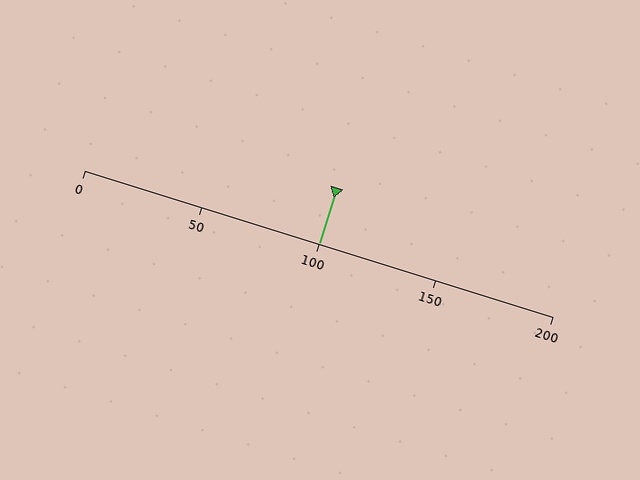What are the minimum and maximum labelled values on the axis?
The axis runs from 0 to 200.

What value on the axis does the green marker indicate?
The marker indicates approximately 100.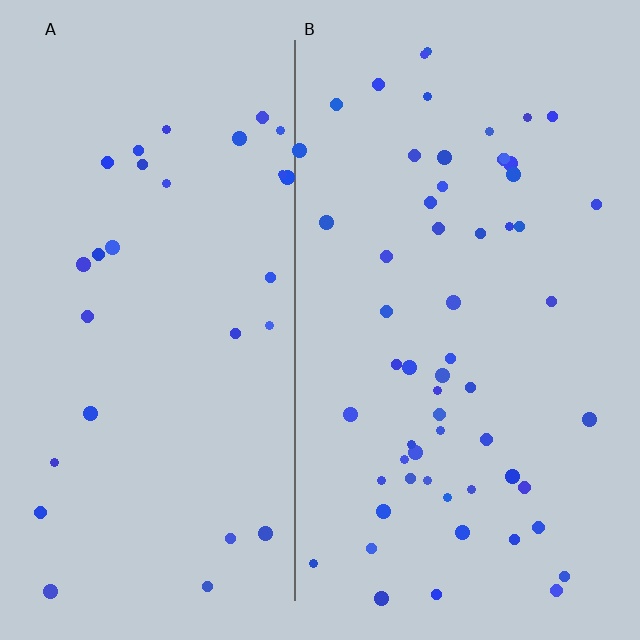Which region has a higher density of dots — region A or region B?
B (the right).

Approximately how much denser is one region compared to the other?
Approximately 2.0× — region B over region A.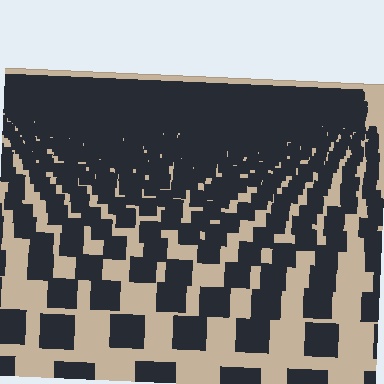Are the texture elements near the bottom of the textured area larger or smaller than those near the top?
Larger. Near the bottom, elements are closer to the viewer and appear at a bigger on-screen size.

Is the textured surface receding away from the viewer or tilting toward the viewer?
The surface is receding away from the viewer. Texture elements get smaller and denser toward the top.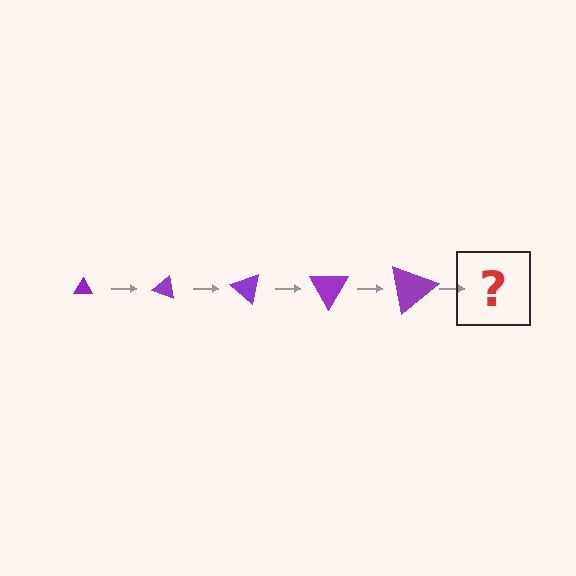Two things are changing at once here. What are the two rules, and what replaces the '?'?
The two rules are that the triangle grows larger each step and it rotates 20 degrees each step. The '?' should be a triangle, larger than the previous one and rotated 100 degrees from the start.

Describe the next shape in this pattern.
It should be a triangle, larger than the previous one and rotated 100 degrees from the start.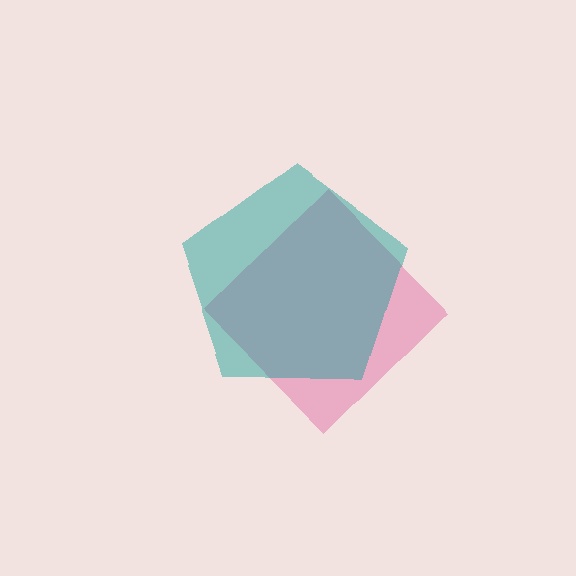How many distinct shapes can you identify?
There are 2 distinct shapes: a pink diamond, a teal pentagon.